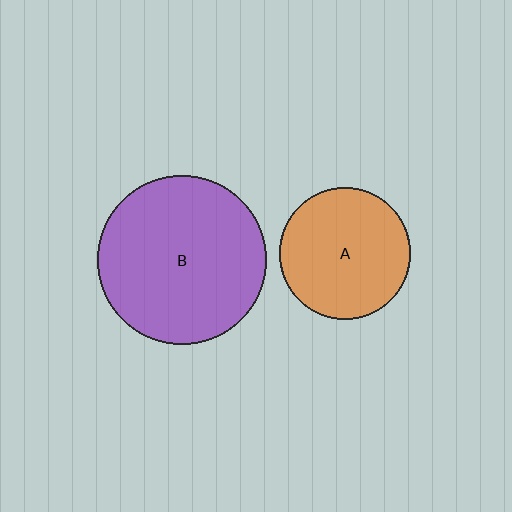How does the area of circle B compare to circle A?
Approximately 1.7 times.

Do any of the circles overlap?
No, none of the circles overlap.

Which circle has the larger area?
Circle B (purple).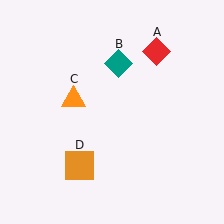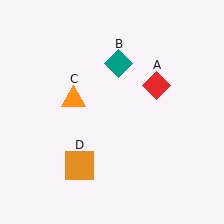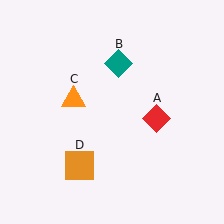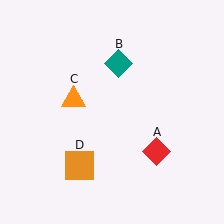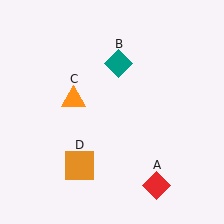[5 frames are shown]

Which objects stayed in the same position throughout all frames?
Teal diamond (object B) and orange triangle (object C) and orange square (object D) remained stationary.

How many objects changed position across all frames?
1 object changed position: red diamond (object A).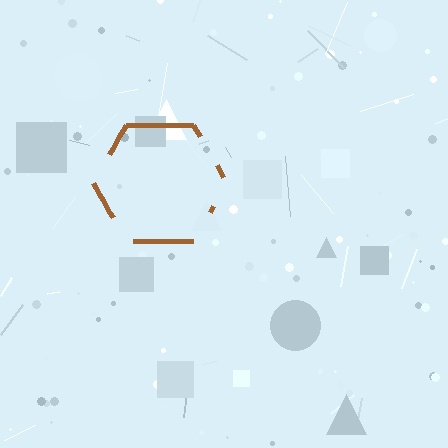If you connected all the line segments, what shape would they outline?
They would outline a hexagon.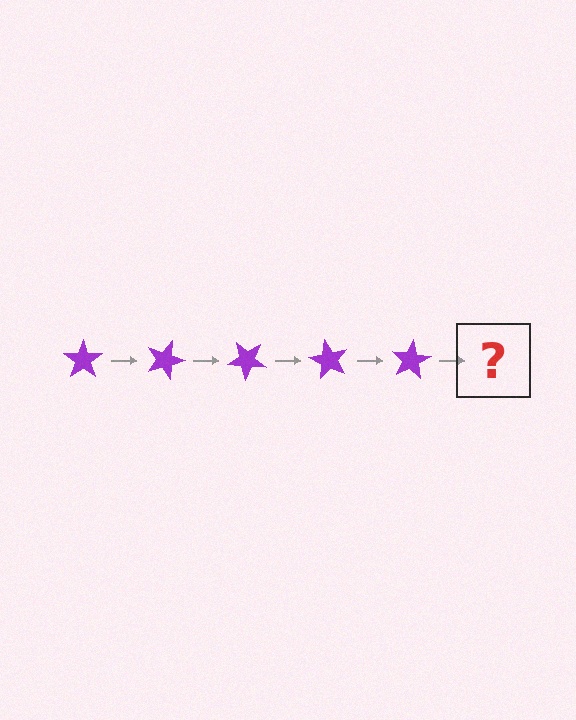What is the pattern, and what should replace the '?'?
The pattern is that the star rotates 20 degrees each step. The '?' should be a purple star rotated 100 degrees.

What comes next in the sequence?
The next element should be a purple star rotated 100 degrees.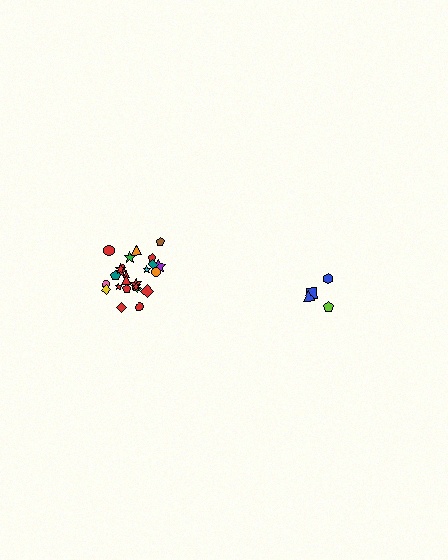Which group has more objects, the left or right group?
The left group.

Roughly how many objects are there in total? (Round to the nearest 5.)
Roughly 30 objects in total.